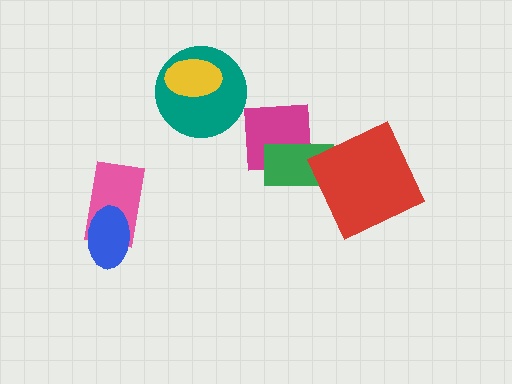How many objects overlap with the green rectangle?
2 objects overlap with the green rectangle.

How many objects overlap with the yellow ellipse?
1 object overlaps with the yellow ellipse.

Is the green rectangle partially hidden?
Yes, it is partially covered by another shape.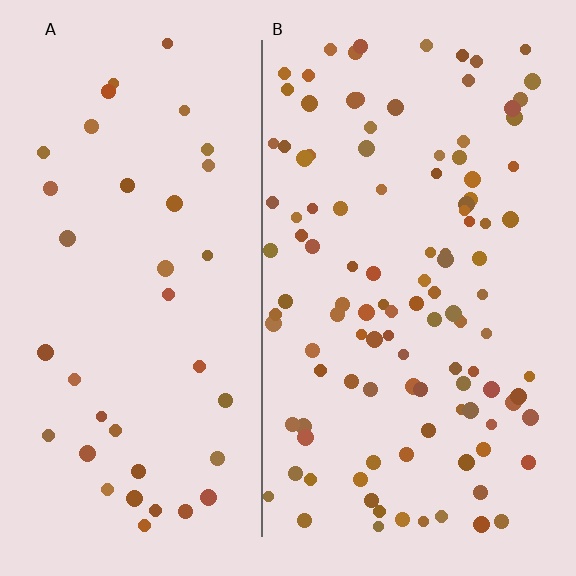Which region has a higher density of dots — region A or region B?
B (the right).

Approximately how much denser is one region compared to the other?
Approximately 2.9× — region B over region A.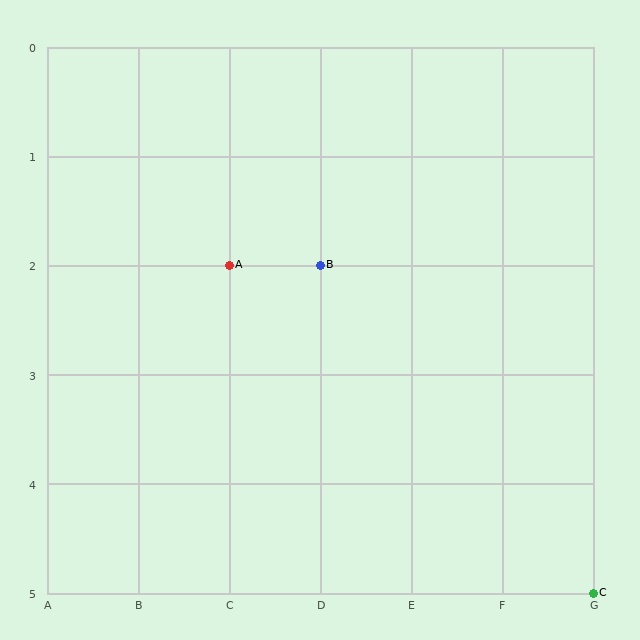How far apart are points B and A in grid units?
Points B and A are 1 column apart.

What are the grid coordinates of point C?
Point C is at grid coordinates (G, 5).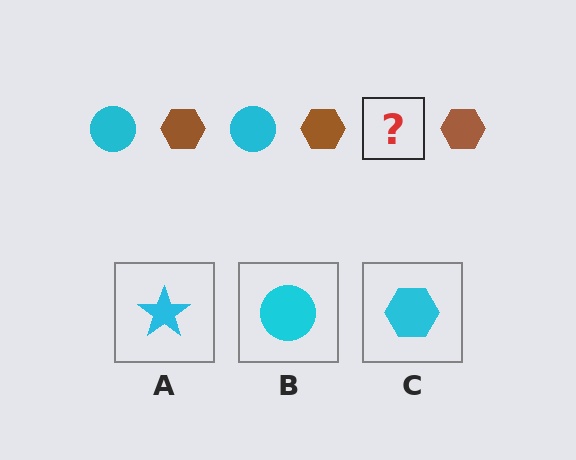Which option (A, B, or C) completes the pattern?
B.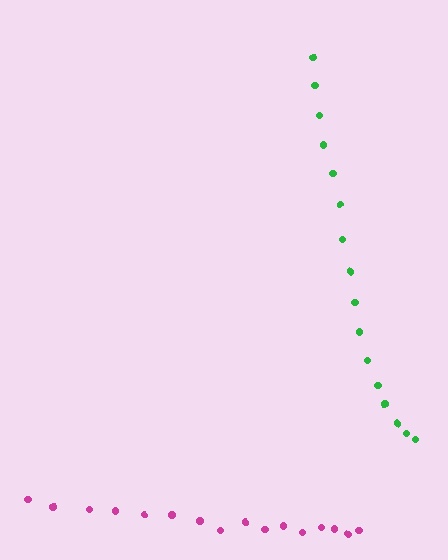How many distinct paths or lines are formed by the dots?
There are 2 distinct paths.